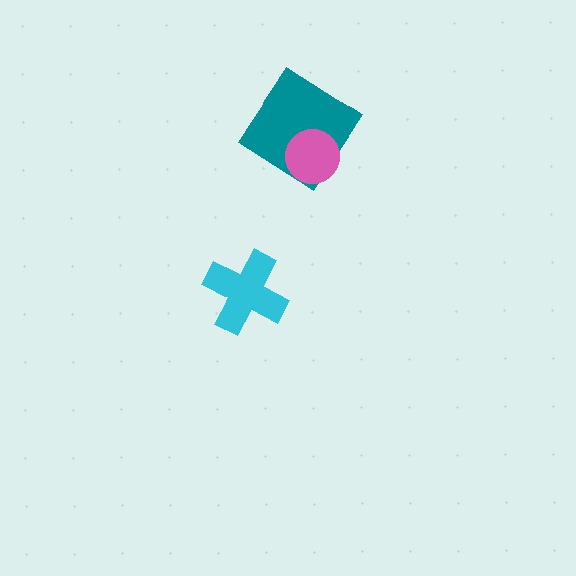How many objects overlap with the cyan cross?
0 objects overlap with the cyan cross.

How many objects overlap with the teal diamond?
1 object overlaps with the teal diamond.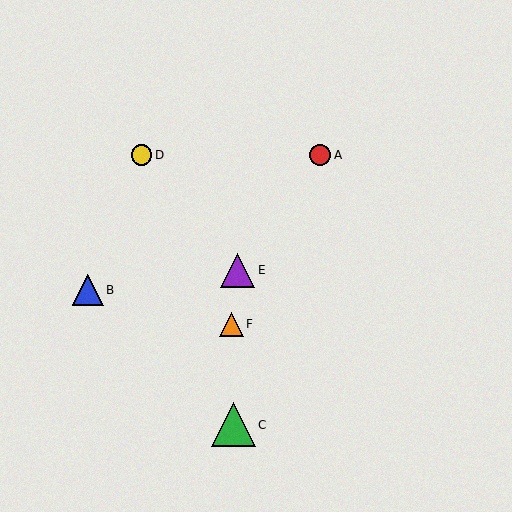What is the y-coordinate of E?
Object E is at y≈270.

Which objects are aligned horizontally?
Objects A, D are aligned horizontally.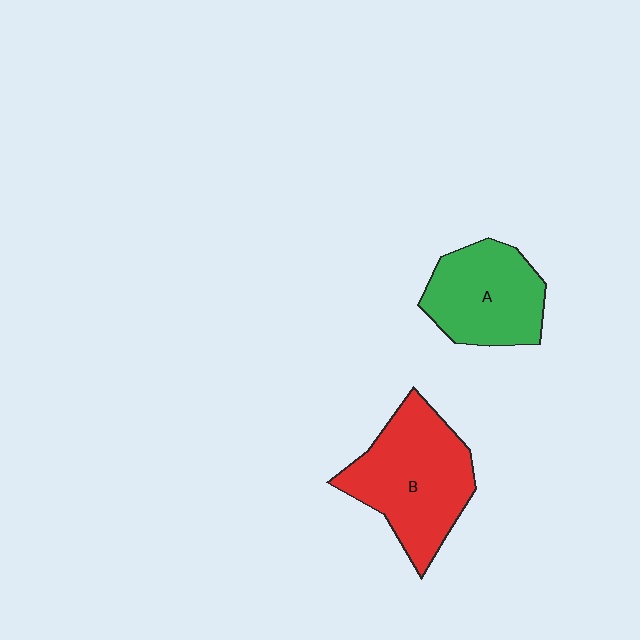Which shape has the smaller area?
Shape A (green).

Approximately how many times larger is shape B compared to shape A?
Approximately 1.3 times.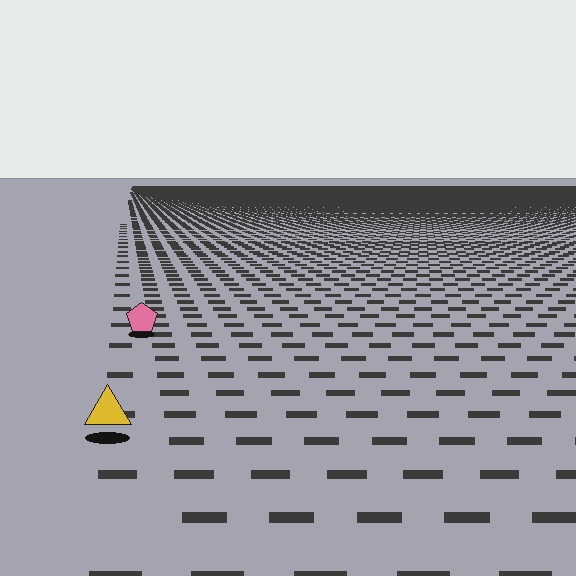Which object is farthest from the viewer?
The pink pentagon is farthest from the viewer. It appears smaller and the ground texture around it is denser.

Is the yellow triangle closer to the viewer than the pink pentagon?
Yes. The yellow triangle is closer — you can tell from the texture gradient: the ground texture is coarser near it.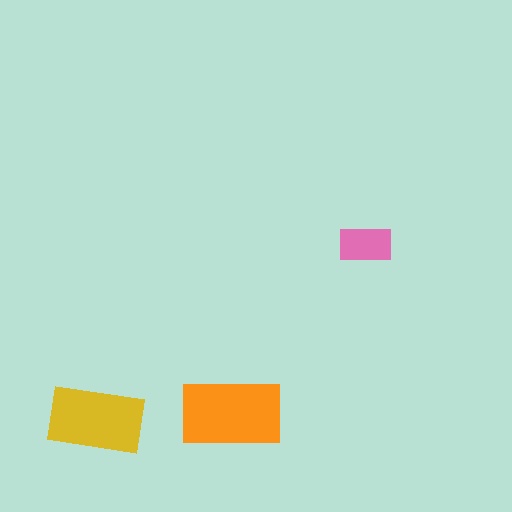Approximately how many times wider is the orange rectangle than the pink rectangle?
About 2 times wider.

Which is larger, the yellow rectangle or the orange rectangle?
The orange one.